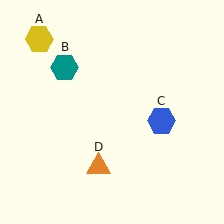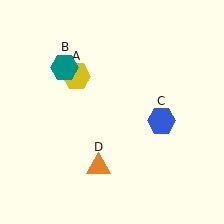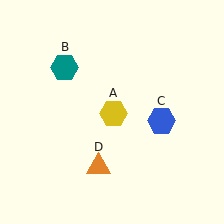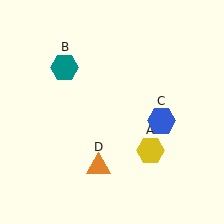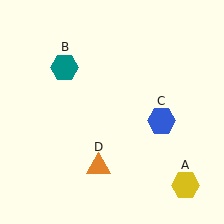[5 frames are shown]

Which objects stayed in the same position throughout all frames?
Teal hexagon (object B) and blue hexagon (object C) and orange triangle (object D) remained stationary.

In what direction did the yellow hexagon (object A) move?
The yellow hexagon (object A) moved down and to the right.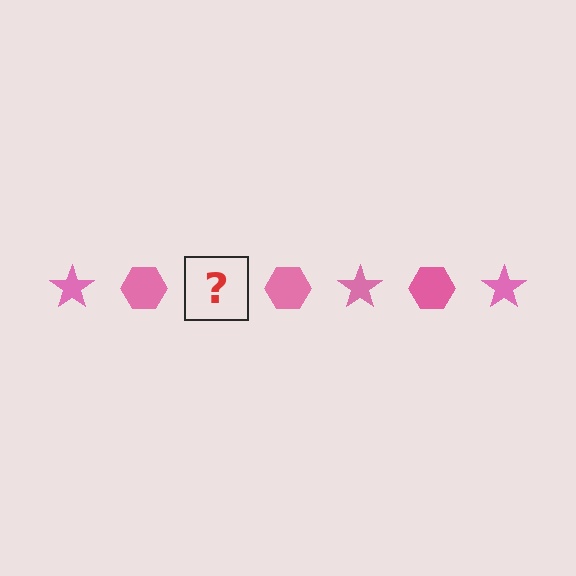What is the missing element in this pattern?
The missing element is a pink star.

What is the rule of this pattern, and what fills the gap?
The rule is that the pattern cycles through star, hexagon shapes in pink. The gap should be filled with a pink star.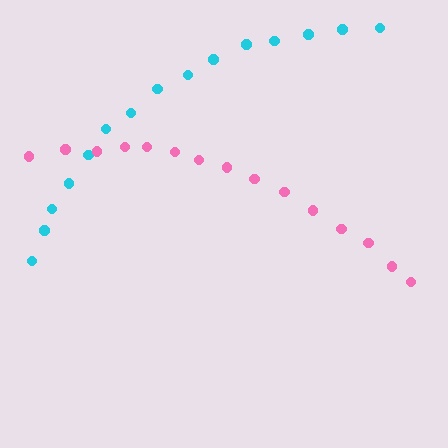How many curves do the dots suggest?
There are 2 distinct paths.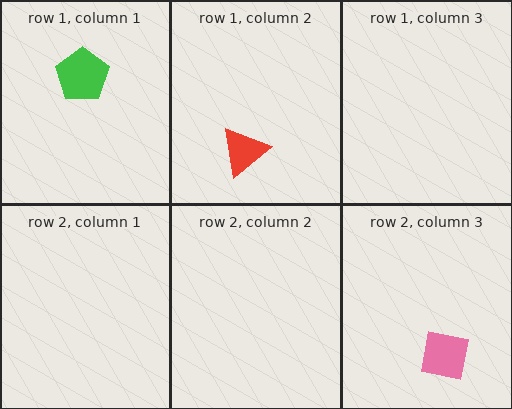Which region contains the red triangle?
The row 1, column 2 region.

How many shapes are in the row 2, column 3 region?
1.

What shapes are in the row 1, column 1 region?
The green pentagon.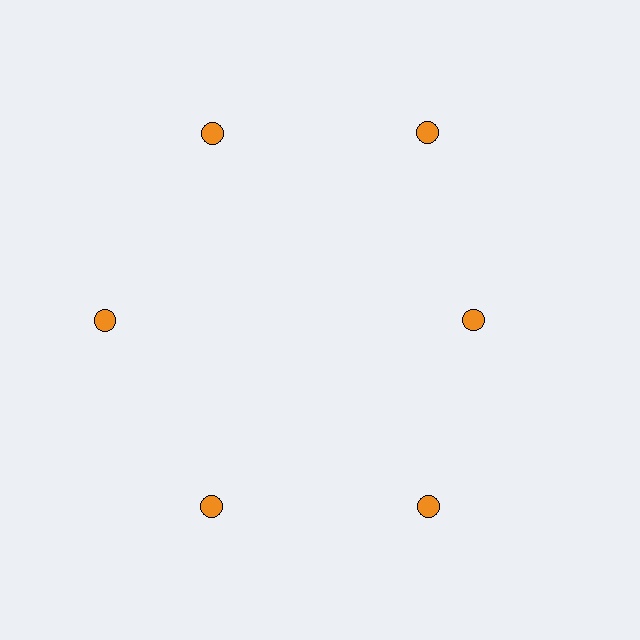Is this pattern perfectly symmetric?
No. The 6 orange circles are arranged in a ring, but one element near the 3 o'clock position is pulled inward toward the center, breaking the 6-fold rotational symmetry.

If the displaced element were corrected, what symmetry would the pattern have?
It would have 6-fold rotational symmetry — the pattern would map onto itself every 60 degrees.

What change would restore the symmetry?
The symmetry would be restored by moving it outward, back onto the ring so that all 6 circles sit at equal angles and equal distance from the center.